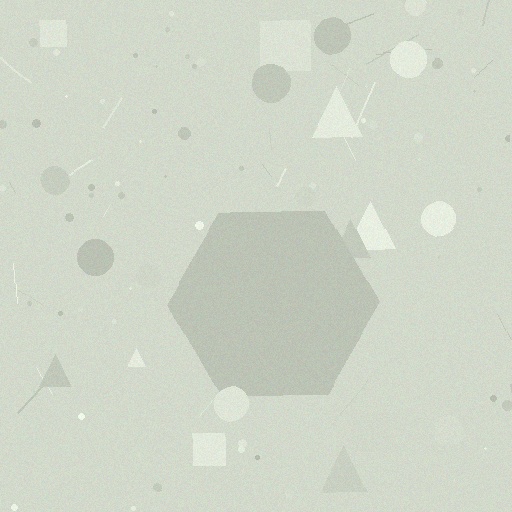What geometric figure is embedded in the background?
A hexagon is embedded in the background.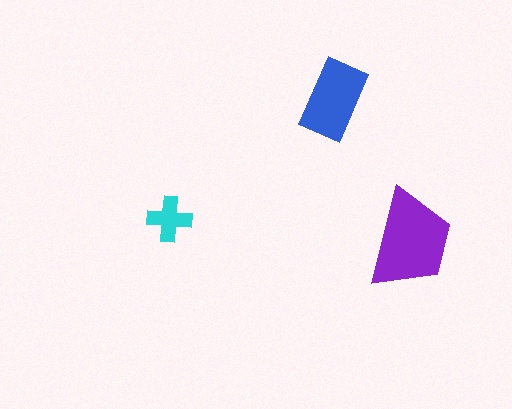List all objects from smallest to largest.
The cyan cross, the blue rectangle, the purple trapezoid.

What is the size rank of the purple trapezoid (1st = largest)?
1st.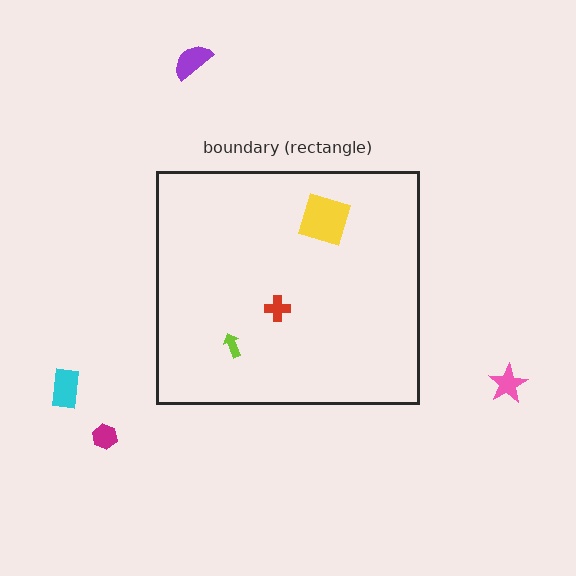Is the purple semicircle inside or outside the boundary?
Outside.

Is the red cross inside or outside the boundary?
Inside.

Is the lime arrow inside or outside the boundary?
Inside.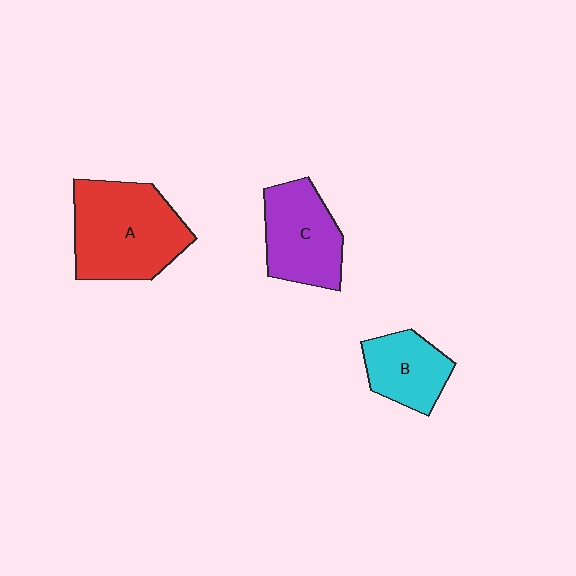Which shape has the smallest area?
Shape B (cyan).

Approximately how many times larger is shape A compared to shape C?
Approximately 1.4 times.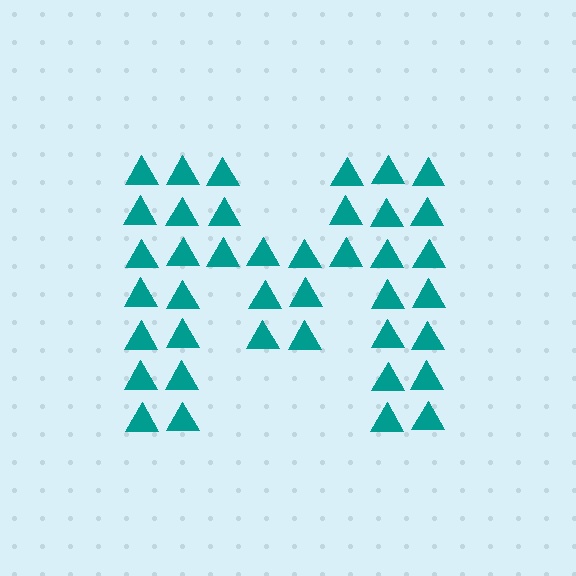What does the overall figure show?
The overall figure shows the letter M.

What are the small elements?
The small elements are triangles.